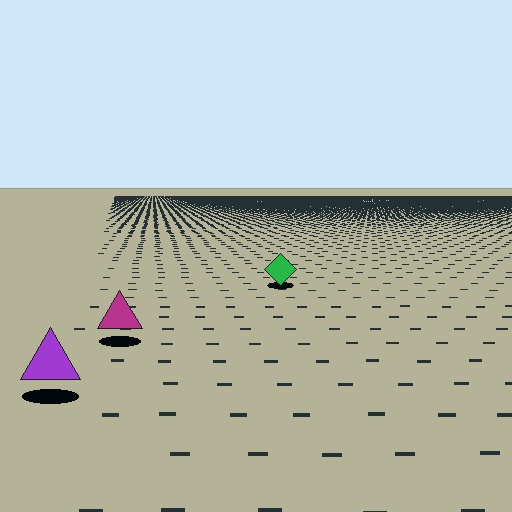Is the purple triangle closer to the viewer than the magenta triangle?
Yes. The purple triangle is closer — you can tell from the texture gradient: the ground texture is coarser near it.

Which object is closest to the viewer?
The purple triangle is closest. The texture marks near it are larger and more spread out.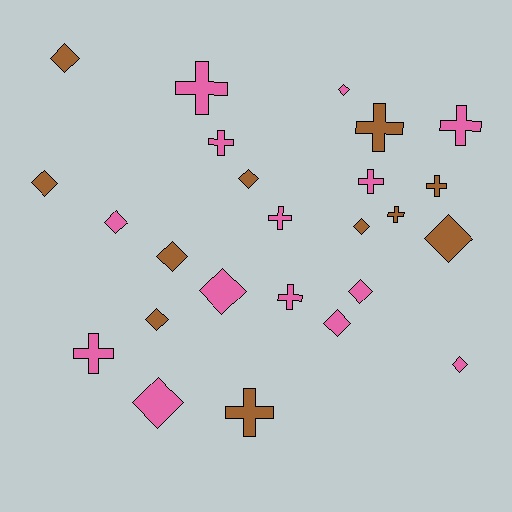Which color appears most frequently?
Pink, with 14 objects.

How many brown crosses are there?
There are 4 brown crosses.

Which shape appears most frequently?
Diamond, with 14 objects.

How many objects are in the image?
There are 25 objects.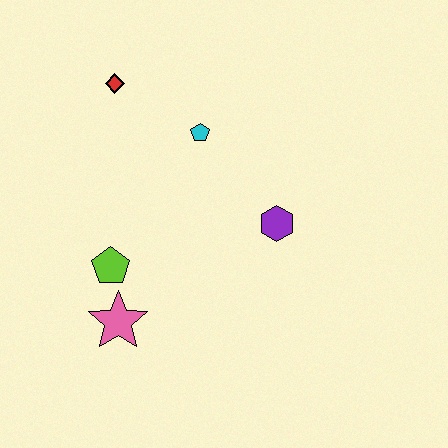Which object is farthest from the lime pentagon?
The red diamond is farthest from the lime pentagon.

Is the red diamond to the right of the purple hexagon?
No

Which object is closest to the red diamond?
The cyan pentagon is closest to the red diamond.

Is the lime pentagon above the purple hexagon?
No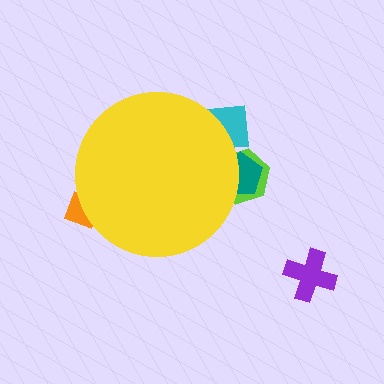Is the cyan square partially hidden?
Yes, the cyan square is partially hidden behind the yellow circle.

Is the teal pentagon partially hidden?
Yes, the teal pentagon is partially hidden behind the yellow circle.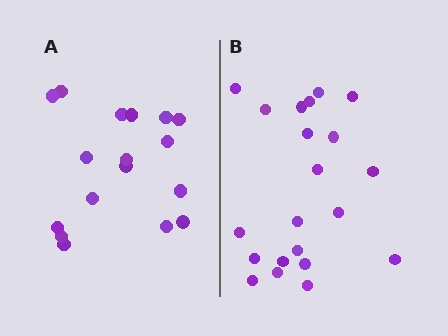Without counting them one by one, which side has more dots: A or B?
Region B (the right region) has more dots.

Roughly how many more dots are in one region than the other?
Region B has about 4 more dots than region A.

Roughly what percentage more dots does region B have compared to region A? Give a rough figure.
About 25% more.